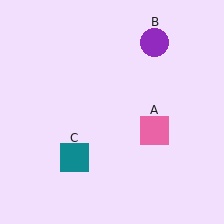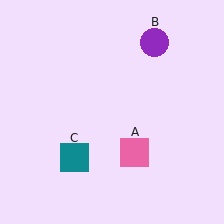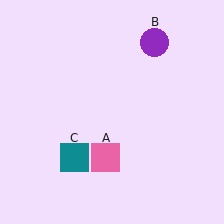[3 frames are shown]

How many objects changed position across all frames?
1 object changed position: pink square (object A).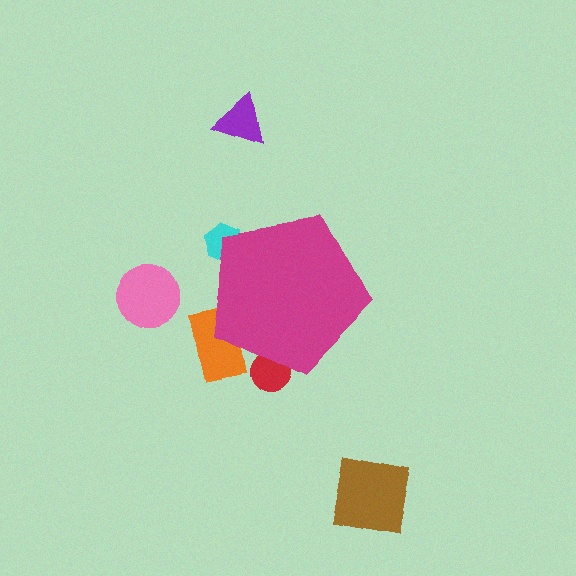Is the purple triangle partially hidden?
No, the purple triangle is fully visible.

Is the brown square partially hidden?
No, the brown square is fully visible.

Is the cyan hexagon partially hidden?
Yes, the cyan hexagon is partially hidden behind the magenta pentagon.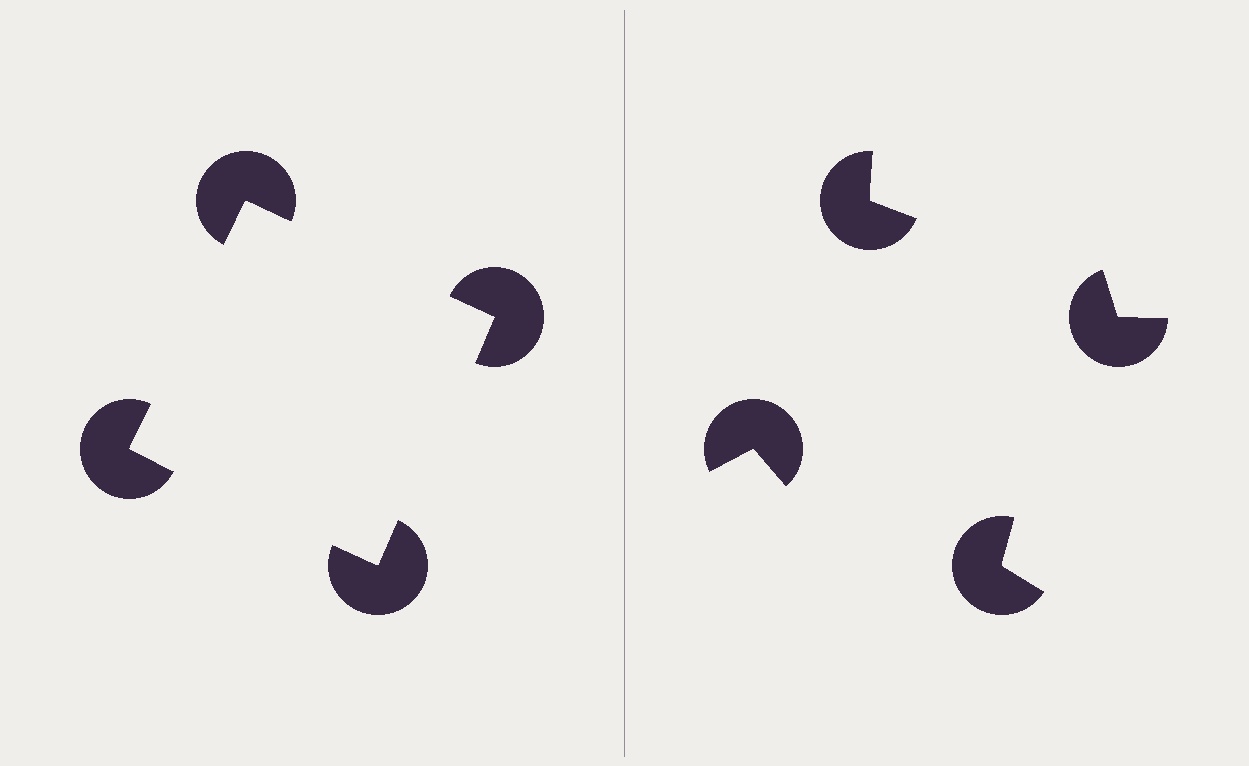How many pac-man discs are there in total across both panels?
8 — 4 on each side.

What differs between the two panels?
The pac-man discs are positioned identically on both sides; only the wedge orientations differ. On the left they align to a square; on the right they are misaligned.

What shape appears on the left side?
An illusory square.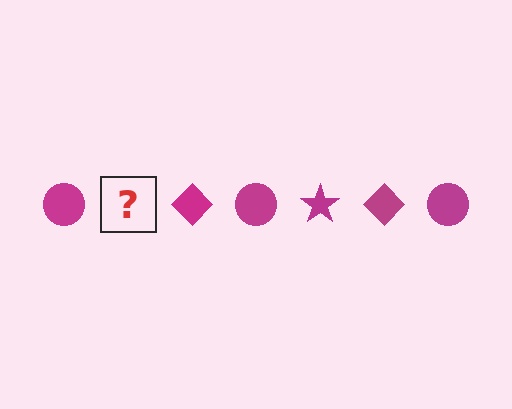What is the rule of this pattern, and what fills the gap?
The rule is that the pattern cycles through circle, star, diamond shapes in magenta. The gap should be filled with a magenta star.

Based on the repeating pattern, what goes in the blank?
The blank should be a magenta star.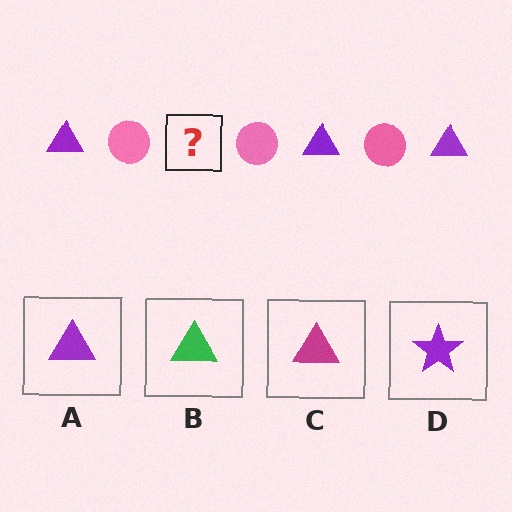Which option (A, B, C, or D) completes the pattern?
A.